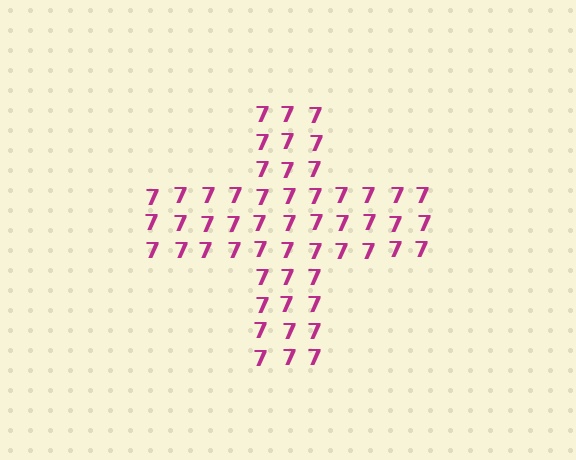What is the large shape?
The large shape is a cross.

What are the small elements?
The small elements are digit 7's.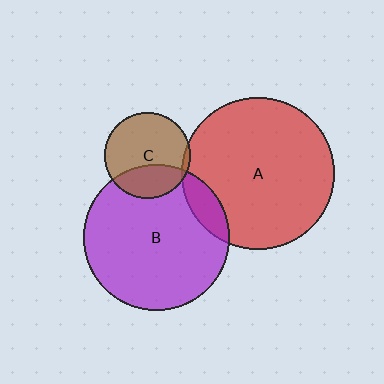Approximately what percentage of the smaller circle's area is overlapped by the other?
Approximately 30%.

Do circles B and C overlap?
Yes.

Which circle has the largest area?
Circle A (red).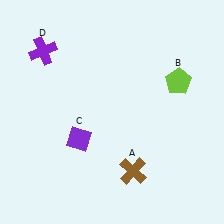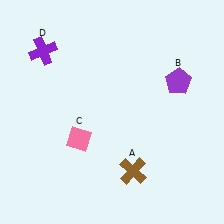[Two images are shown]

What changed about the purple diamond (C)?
In Image 1, C is purple. In Image 2, it changed to pink.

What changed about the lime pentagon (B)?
In Image 1, B is lime. In Image 2, it changed to purple.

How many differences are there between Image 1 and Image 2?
There are 2 differences between the two images.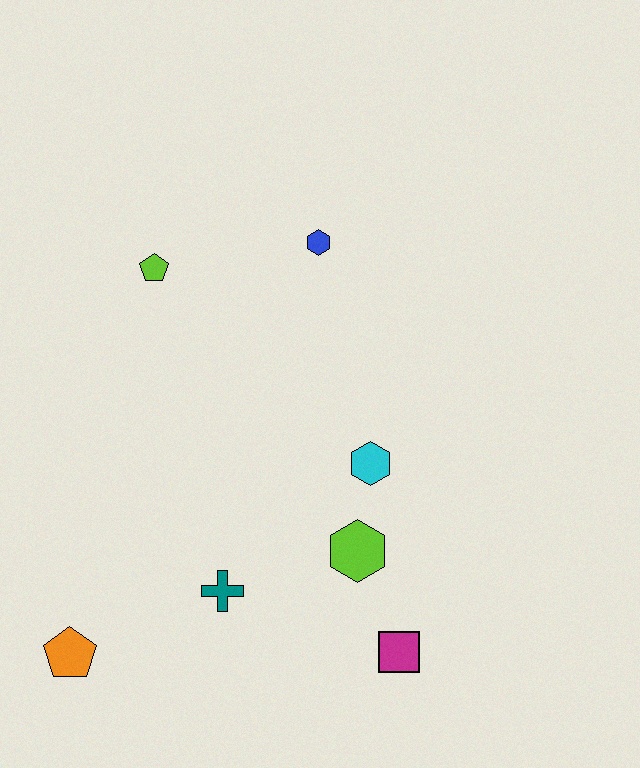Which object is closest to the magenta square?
The lime hexagon is closest to the magenta square.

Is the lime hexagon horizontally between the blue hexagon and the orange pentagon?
No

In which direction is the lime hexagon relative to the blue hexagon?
The lime hexagon is below the blue hexagon.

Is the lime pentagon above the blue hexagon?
No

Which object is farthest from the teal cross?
The blue hexagon is farthest from the teal cross.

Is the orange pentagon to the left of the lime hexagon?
Yes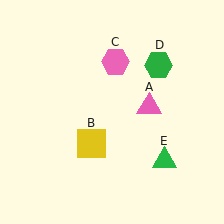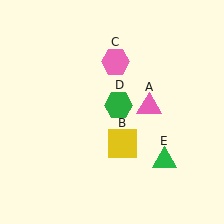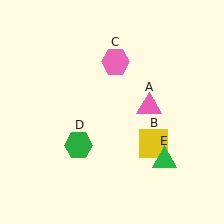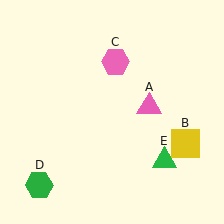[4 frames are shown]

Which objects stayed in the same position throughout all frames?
Pink triangle (object A) and pink hexagon (object C) and green triangle (object E) remained stationary.